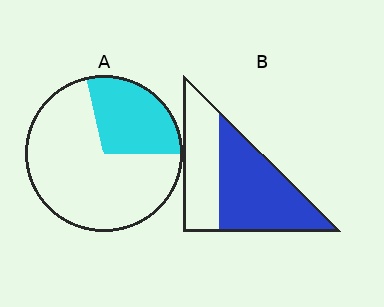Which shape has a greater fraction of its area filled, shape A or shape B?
Shape B.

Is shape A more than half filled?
No.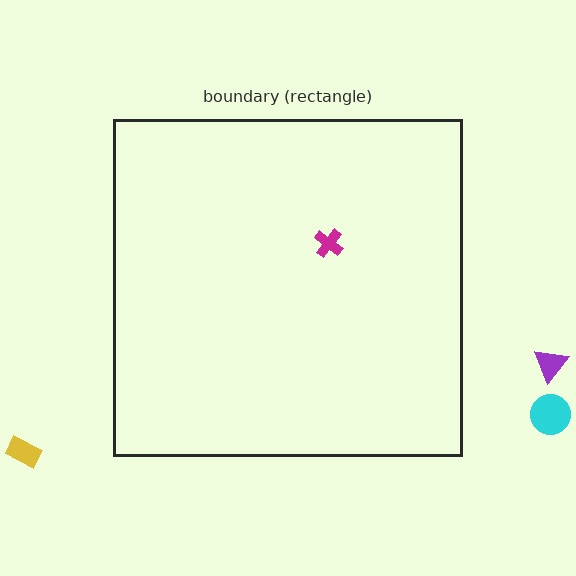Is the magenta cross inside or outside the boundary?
Inside.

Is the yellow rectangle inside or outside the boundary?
Outside.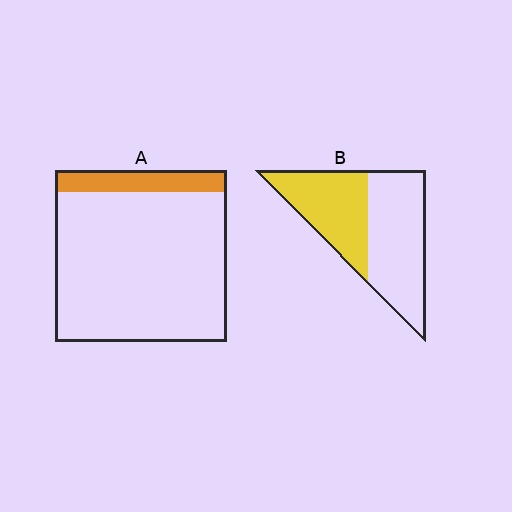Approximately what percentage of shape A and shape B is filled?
A is approximately 15% and B is approximately 45%.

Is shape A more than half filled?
No.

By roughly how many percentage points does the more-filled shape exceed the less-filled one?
By roughly 30 percentage points (B over A).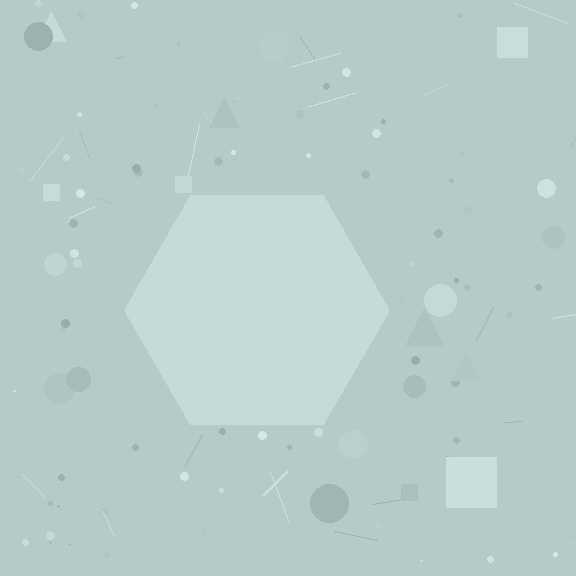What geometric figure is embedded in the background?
A hexagon is embedded in the background.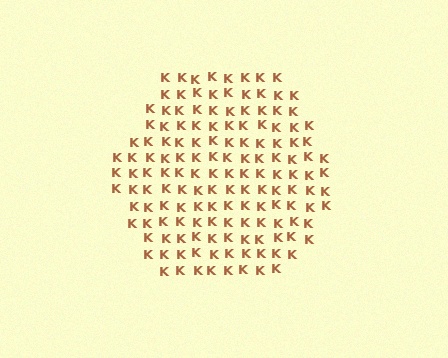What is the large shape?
The large shape is a hexagon.